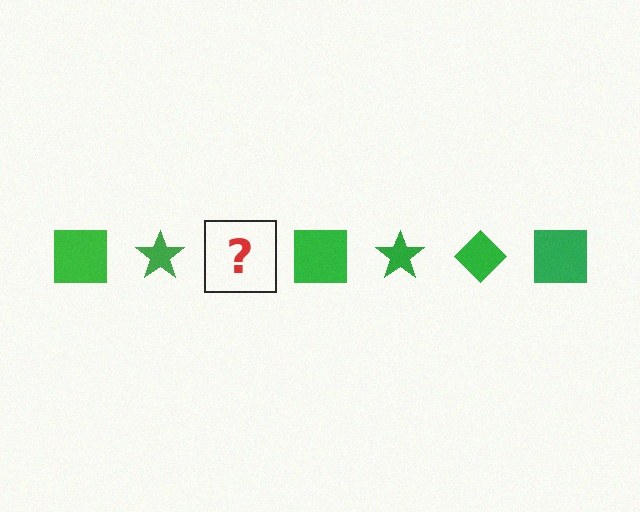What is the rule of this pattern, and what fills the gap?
The rule is that the pattern cycles through square, star, diamond shapes in green. The gap should be filled with a green diamond.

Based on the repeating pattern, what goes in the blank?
The blank should be a green diamond.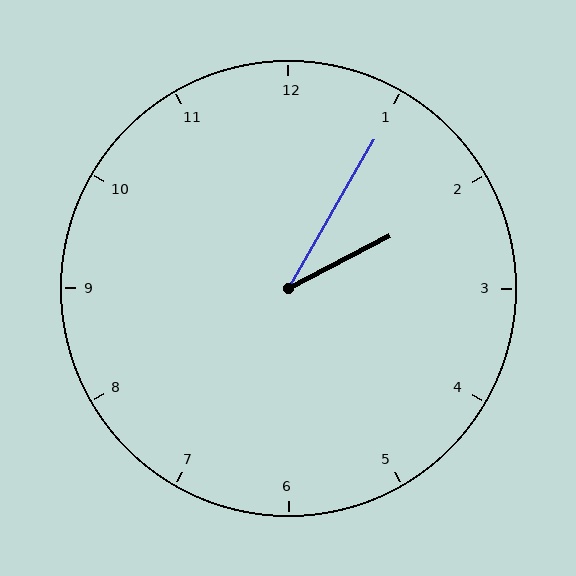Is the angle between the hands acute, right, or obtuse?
It is acute.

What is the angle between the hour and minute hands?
Approximately 32 degrees.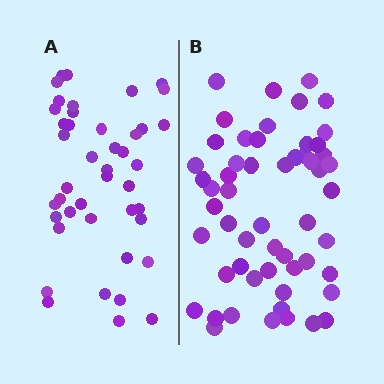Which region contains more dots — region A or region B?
Region B (the right region) has more dots.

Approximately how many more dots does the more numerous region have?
Region B has roughly 12 or so more dots than region A.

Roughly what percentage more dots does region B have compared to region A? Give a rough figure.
About 30% more.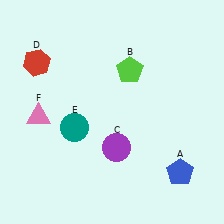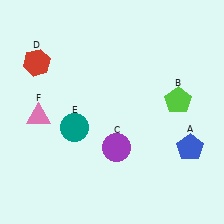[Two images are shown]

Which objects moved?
The objects that moved are: the blue pentagon (A), the lime pentagon (B).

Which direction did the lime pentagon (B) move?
The lime pentagon (B) moved right.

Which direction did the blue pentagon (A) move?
The blue pentagon (A) moved up.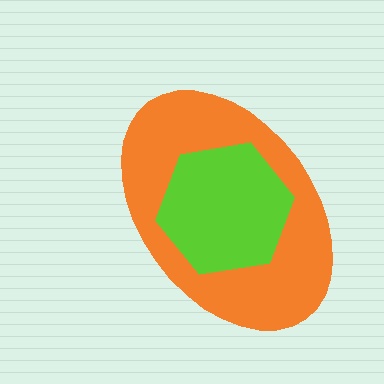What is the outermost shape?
The orange ellipse.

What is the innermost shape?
The lime hexagon.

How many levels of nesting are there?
2.